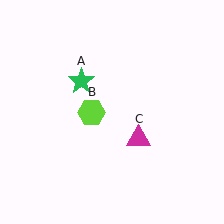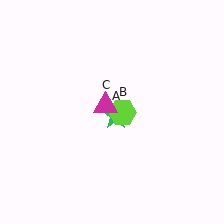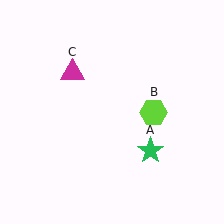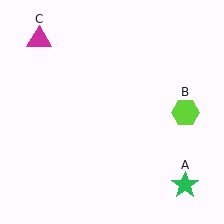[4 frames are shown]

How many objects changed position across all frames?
3 objects changed position: green star (object A), lime hexagon (object B), magenta triangle (object C).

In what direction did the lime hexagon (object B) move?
The lime hexagon (object B) moved right.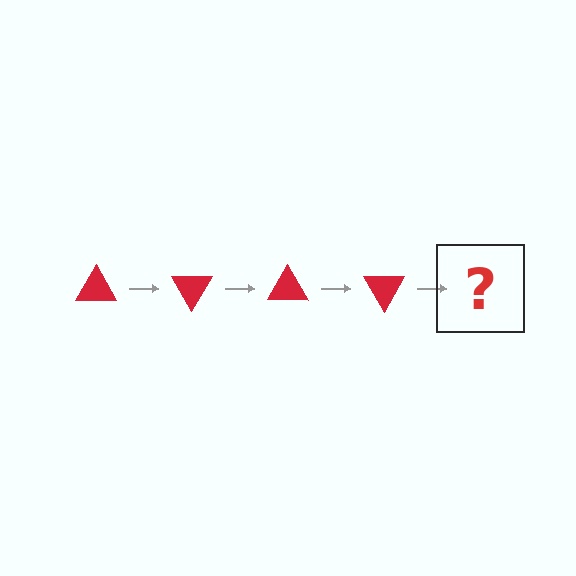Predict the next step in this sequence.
The next step is a red triangle rotated 240 degrees.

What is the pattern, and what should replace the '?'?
The pattern is that the triangle rotates 60 degrees each step. The '?' should be a red triangle rotated 240 degrees.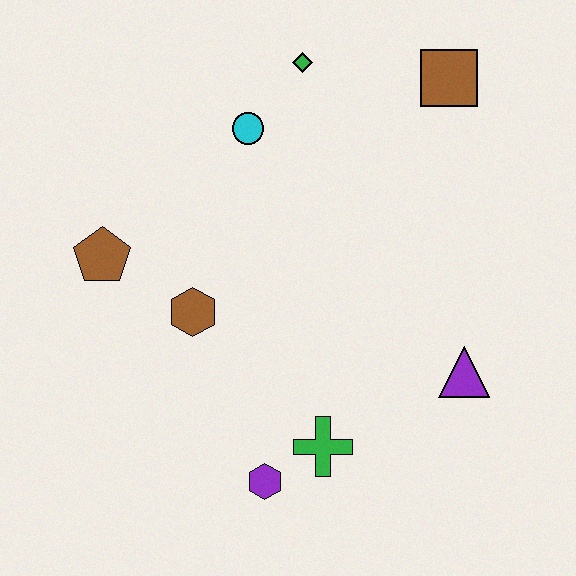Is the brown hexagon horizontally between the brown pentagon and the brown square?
Yes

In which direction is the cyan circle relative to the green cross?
The cyan circle is above the green cross.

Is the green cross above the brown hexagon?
No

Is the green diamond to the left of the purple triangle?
Yes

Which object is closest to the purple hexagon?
The green cross is closest to the purple hexagon.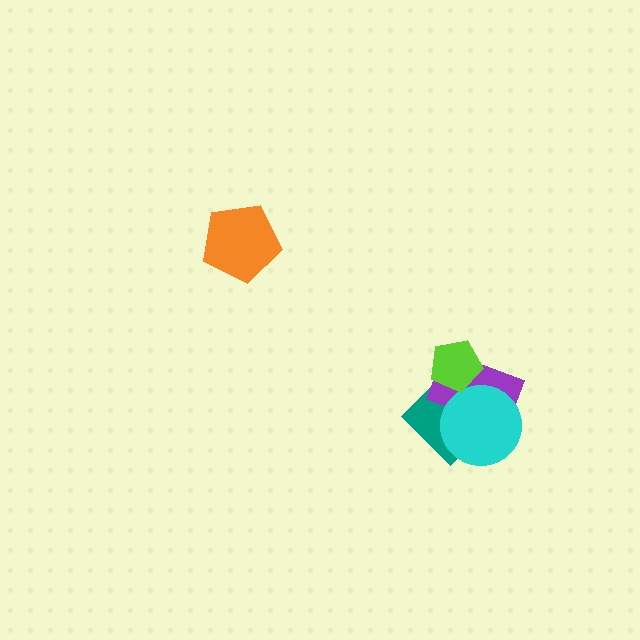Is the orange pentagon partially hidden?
No, no other shape covers it.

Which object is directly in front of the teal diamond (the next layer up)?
The purple rectangle is directly in front of the teal diamond.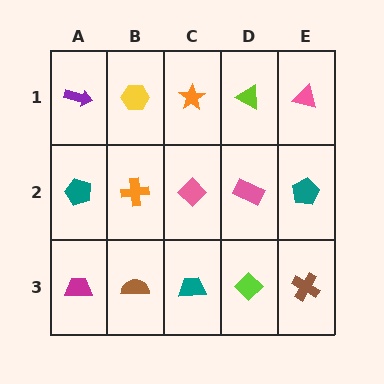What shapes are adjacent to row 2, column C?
An orange star (row 1, column C), a teal trapezoid (row 3, column C), an orange cross (row 2, column B), a pink rectangle (row 2, column D).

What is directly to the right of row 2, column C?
A pink rectangle.